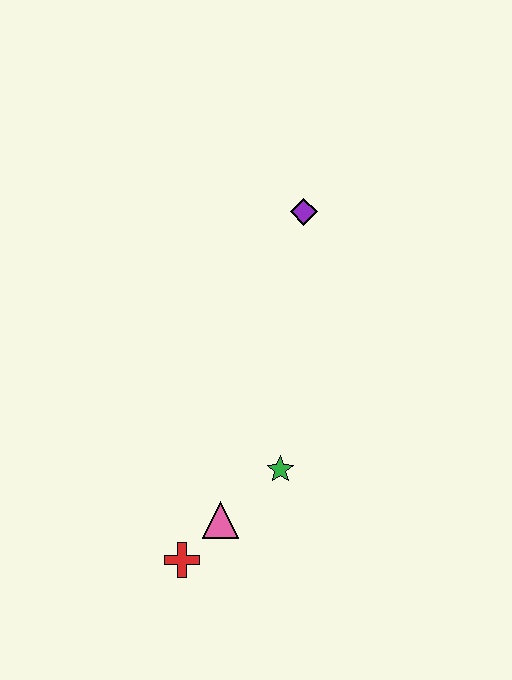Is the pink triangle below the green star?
Yes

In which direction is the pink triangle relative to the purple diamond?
The pink triangle is below the purple diamond.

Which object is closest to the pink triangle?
The red cross is closest to the pink triangle.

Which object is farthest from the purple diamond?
The red cross is farthest from the purple diamond.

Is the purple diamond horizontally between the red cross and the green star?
No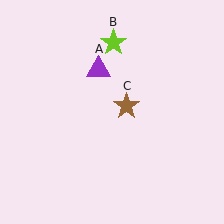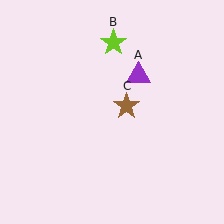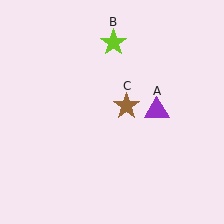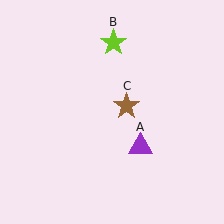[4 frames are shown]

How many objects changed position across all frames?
1 object changed position: purple triangle (object A).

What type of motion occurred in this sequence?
The purple triangle (object A) rotated clockwise around the center of the scene.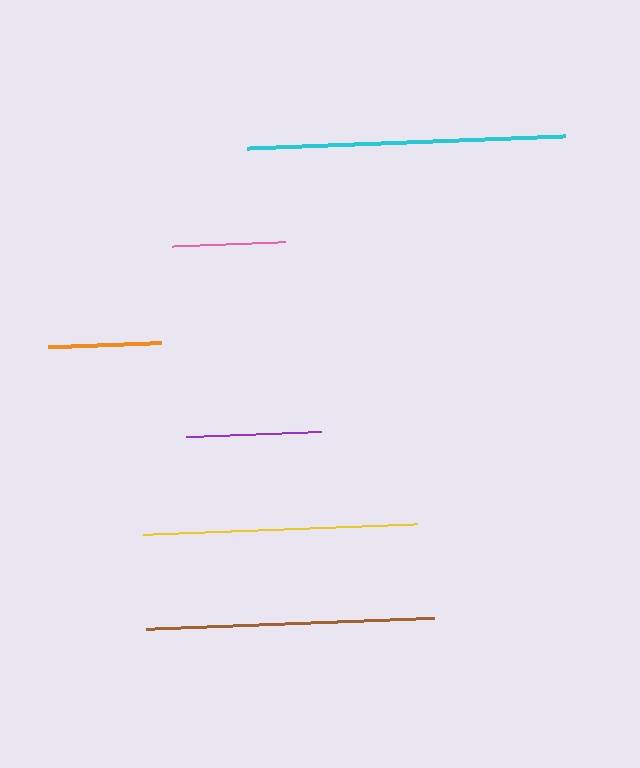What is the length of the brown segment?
The brown segment is approximately 288 pixels long.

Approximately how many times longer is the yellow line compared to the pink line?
The yellow line is approximately 2.4 times the length of the pink line.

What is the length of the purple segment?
The purple segment is approximately 135 pixels long.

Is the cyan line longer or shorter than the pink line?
The cyan line is longer than the pink line.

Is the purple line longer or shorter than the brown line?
The brown line is longer than the purple line.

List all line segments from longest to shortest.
From longest to shortest: cyan, brown, yellow, purple, pink, orange.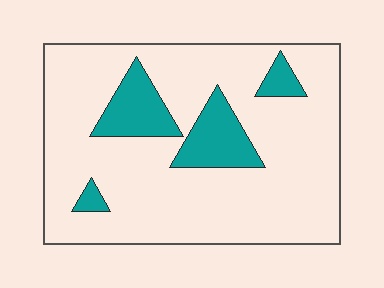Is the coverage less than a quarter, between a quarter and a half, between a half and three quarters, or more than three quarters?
Less than a quarter.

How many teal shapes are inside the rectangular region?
4.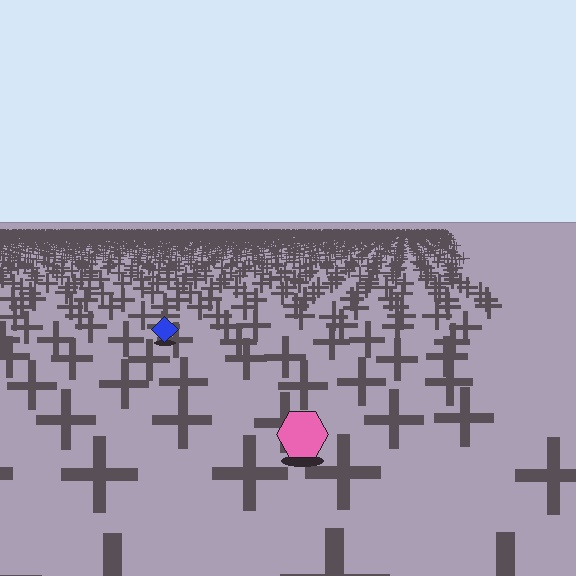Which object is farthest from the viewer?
The blue diamond is farthest from the viewer. It appears smaller and the ground texture around it is denser.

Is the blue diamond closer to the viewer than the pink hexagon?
No. The pink hexagon is closer — you can tell from the texture gradient: the ground texture is coarser near it.